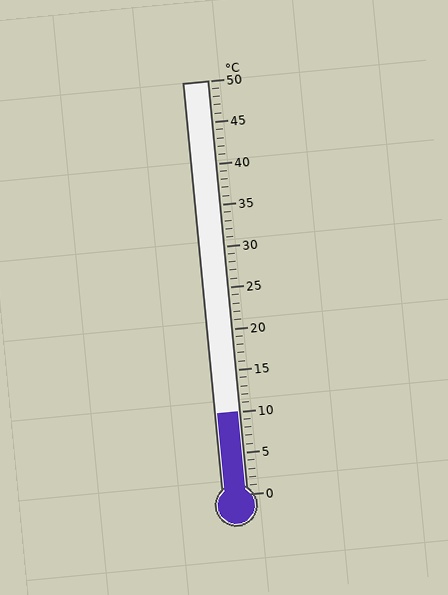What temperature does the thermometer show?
The thermometer shows approximately 10°C.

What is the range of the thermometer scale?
The thermometer scale ranges from 0°C to 50°C.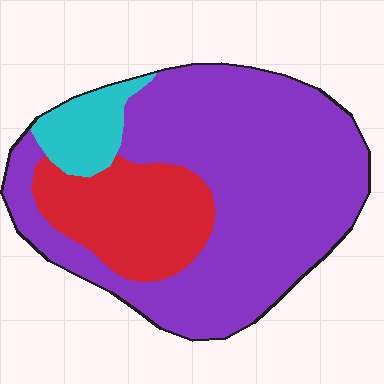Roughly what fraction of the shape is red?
Red covers 22% of the shape.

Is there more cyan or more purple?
Purple.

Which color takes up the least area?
Cyan, at roughly 10%.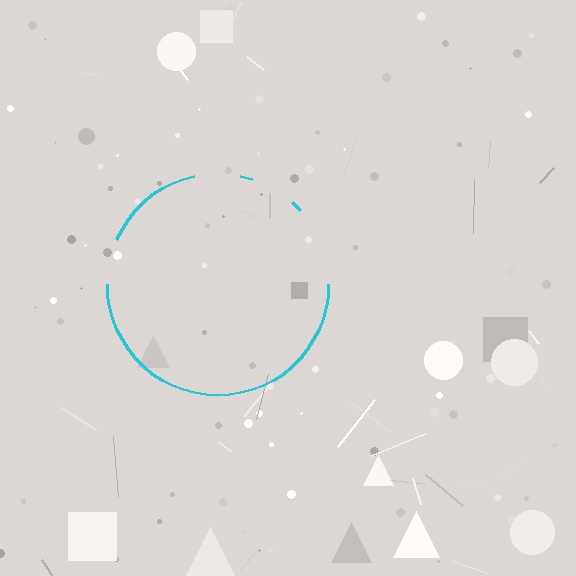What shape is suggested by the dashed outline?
The dashed outline suggests a circle.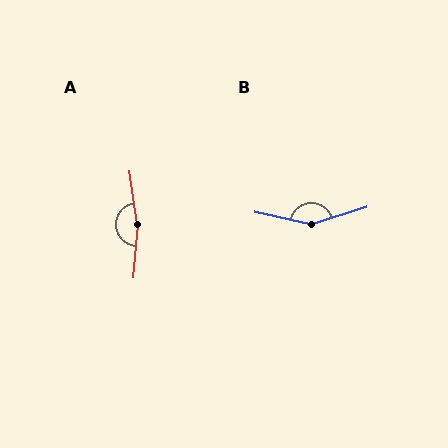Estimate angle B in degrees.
Approximately 150 degrees.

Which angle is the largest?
A, at approximately 167 degrees.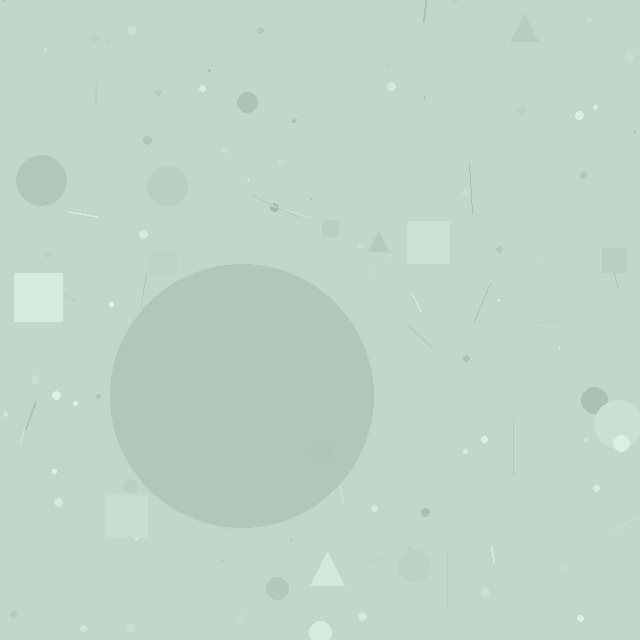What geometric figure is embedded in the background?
A circle is embedded in the background.